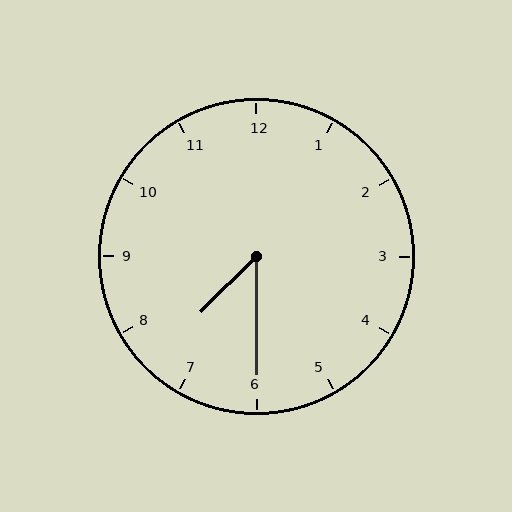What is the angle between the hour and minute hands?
Approximately 45 degrees.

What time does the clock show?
7:30.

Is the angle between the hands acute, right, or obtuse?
It is acute.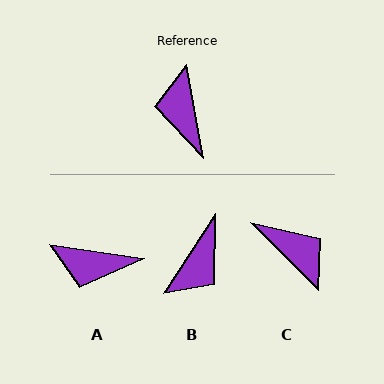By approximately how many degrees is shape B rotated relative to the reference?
Approximately 136 degrees counter-clockwise.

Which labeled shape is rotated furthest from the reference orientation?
C, about 145 degrees away.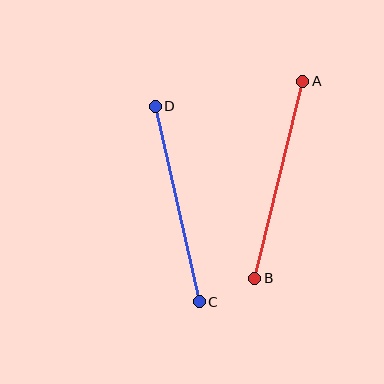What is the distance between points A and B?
The distance is approximately 203 pixels.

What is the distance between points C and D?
The distance is approximately 201 pixels.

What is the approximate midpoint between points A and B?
The midpoint is at approximately (279, 180) pixels.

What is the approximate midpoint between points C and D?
The midpoint is at approximately (177, 204) pixels.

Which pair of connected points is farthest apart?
Points A and B are farthest apart.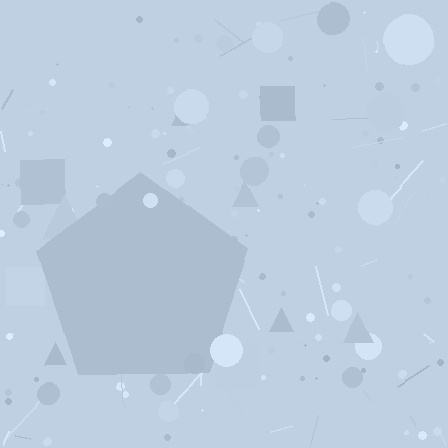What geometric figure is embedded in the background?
A pentagon is embedded in the background.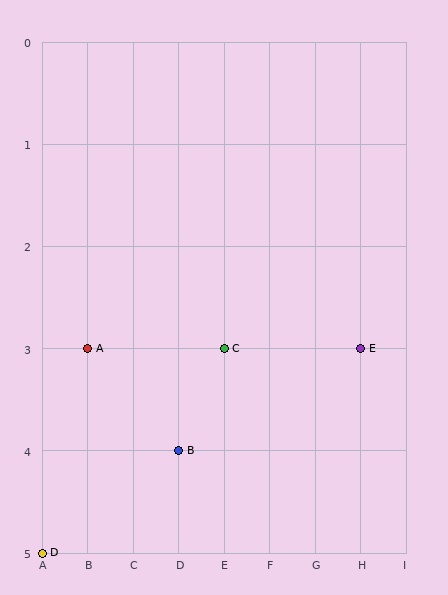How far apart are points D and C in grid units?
Points D and C are 4 columns and 2 rows apart (about 4.5 grid units diagonally).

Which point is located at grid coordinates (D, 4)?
Point B is at (D, 4).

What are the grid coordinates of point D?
Point D is at grid coordinates (A, 5).